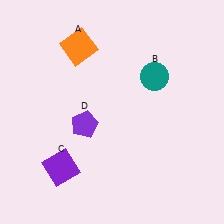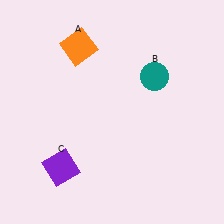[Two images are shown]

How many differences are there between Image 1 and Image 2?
There is 1 difference between the two images.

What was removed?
The purple pentagon (D) was removed in Image 2.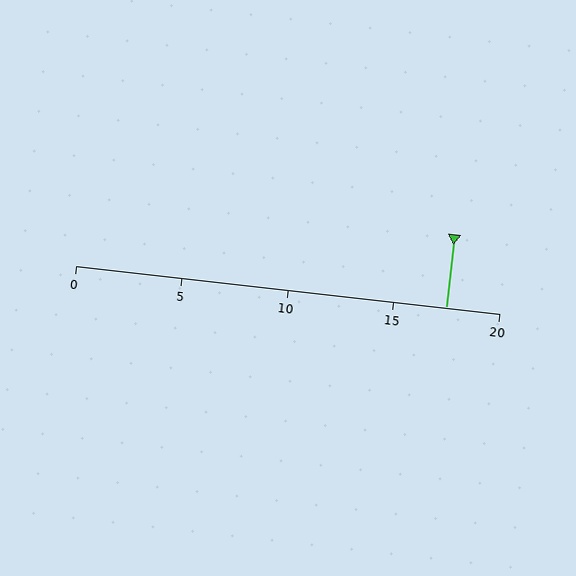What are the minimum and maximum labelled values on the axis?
The axis runs from 0 to 20.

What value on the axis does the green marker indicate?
The marker indicates approximately 17.5.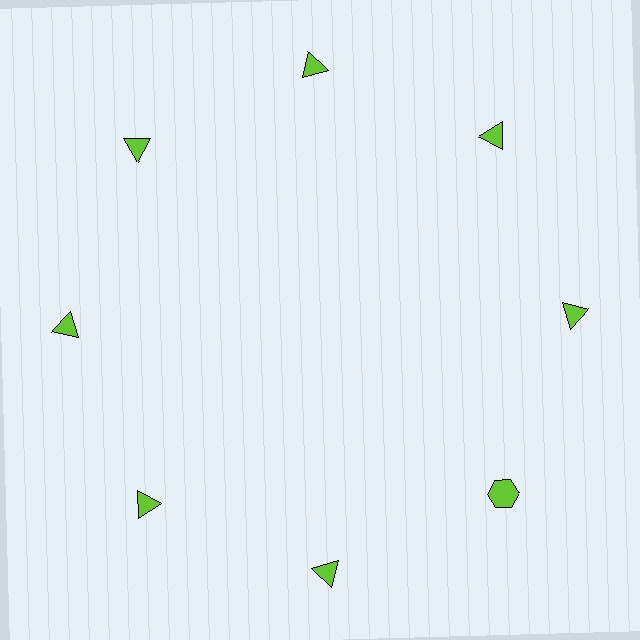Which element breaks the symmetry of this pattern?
The lime hexagon at roughly the 4 o'clock position breaks the symmetry. All other shapes are lime triangles.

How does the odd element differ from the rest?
It has a different shape: hexagon instead of triangle.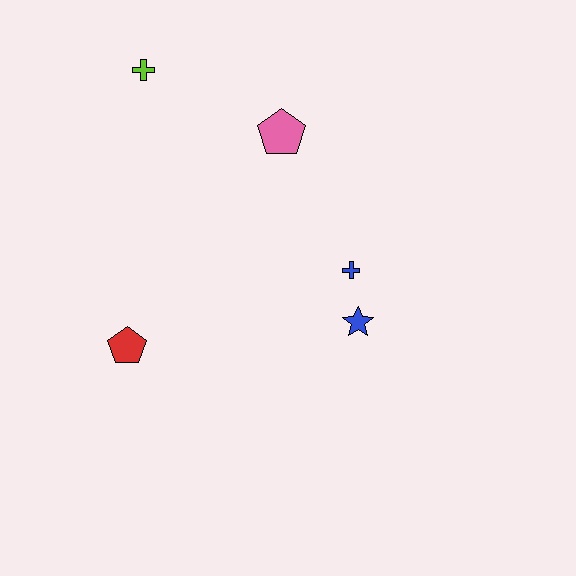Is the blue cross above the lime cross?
No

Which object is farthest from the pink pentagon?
The red pentagon is farthest from the pink pentagon.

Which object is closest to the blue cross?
The blue star is closest to the blue cross.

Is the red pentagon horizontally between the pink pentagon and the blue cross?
No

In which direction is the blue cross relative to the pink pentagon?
The blue cross is below the pink pentagon.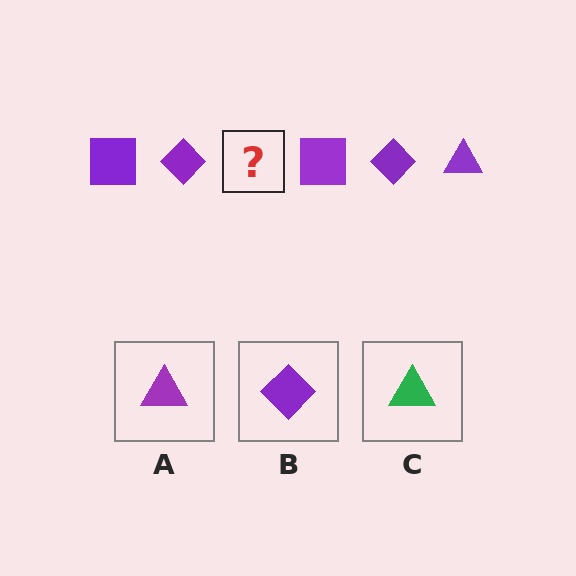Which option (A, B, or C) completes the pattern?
A.